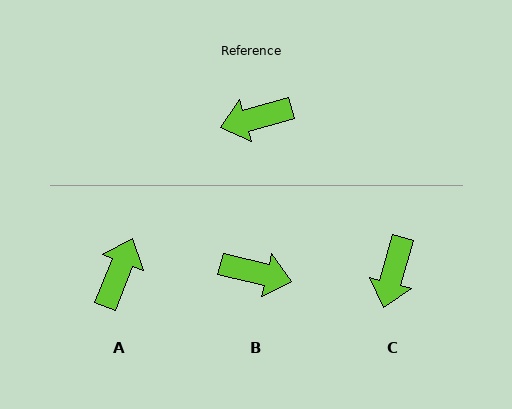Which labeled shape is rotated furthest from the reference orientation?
B, about 151 degrees away.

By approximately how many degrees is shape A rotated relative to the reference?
Approximately 127 degrees clockwise.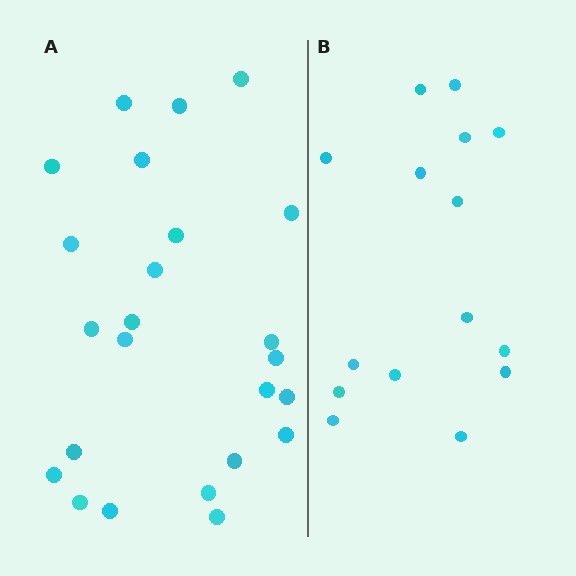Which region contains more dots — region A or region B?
Region A (the left region) has more dots.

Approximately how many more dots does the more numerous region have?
Region A has roughly 8 or so more dots than region B.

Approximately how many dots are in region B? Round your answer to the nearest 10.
About 20 dots. (The exact count is 15, which rounds to 20.)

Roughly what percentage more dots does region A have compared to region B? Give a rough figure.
About 60% more.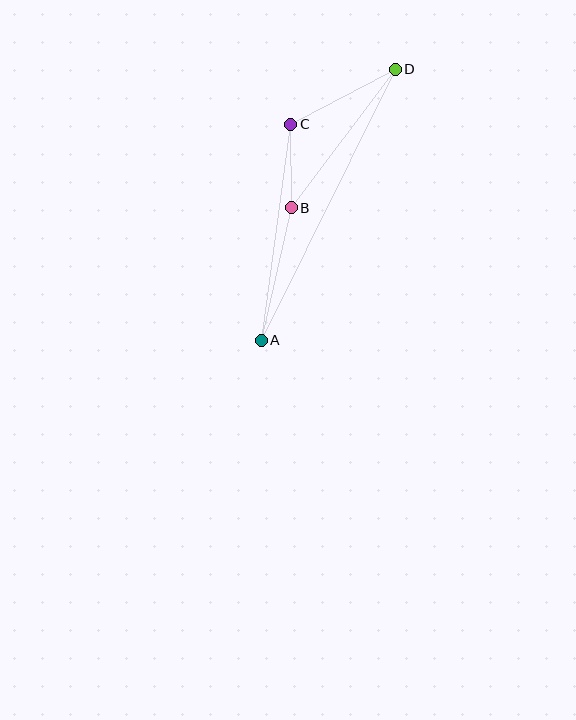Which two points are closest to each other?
Points B and C are closest to each other.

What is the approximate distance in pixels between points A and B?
The distance between A and B is approximately 136 pixels.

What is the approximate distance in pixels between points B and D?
The distance between B and D is approximately 173 pixels.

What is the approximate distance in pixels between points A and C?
The distance between A and C is approximately 218 pixels.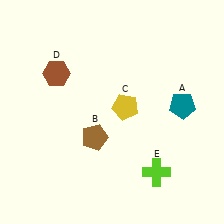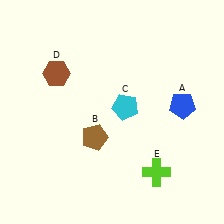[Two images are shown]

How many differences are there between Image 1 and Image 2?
There are 2 differences between the two images.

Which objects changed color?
A changed from teal to blue. C changed from yellow to cyan.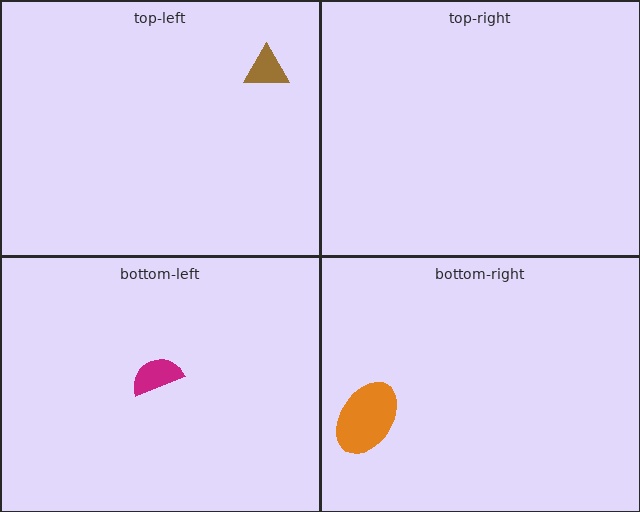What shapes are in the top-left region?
The brown triangle.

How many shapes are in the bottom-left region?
1.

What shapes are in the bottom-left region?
The magenta semicircle.